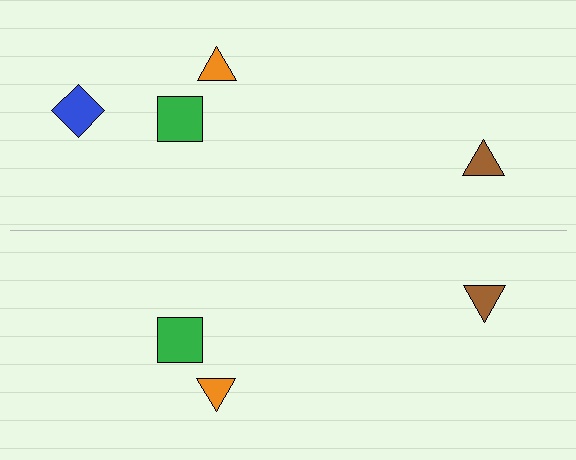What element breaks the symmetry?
A blue diamond is missing from the bottom side.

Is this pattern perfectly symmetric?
No, the pattern is not perfectly symmetric. A blue diamond is missing from the bottom side.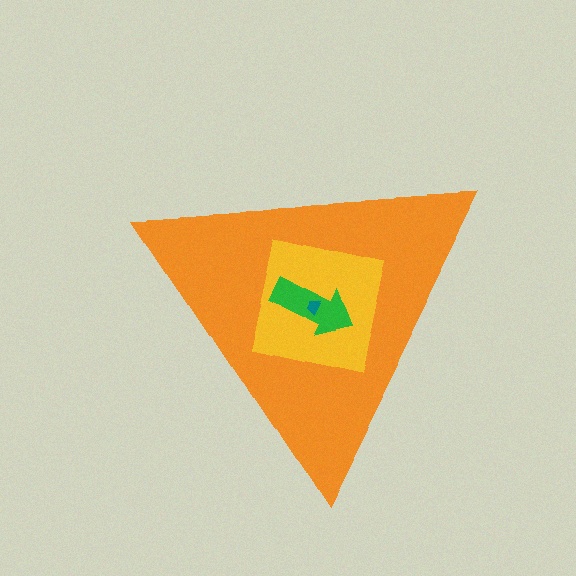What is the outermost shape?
The orange triangle.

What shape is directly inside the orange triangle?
The yellow square.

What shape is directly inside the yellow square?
The green arrow.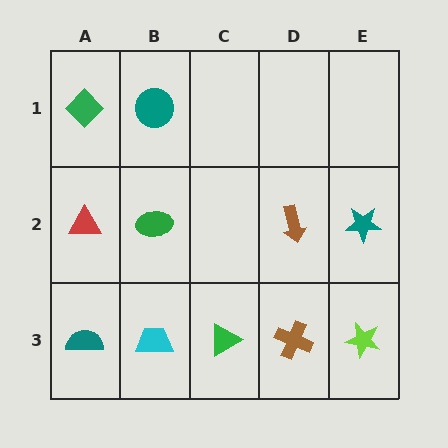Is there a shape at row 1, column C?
No, that cell is empty.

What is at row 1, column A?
A green diamond.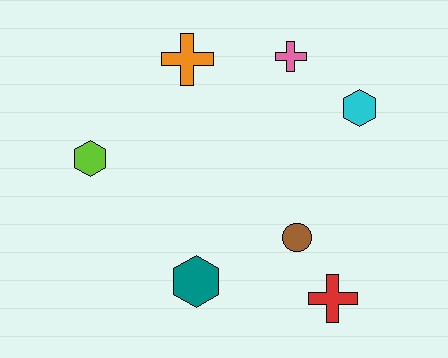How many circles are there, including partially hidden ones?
There is 1 circle.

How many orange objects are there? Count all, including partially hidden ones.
There is 1 orange object.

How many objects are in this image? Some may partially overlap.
There are 7 objects.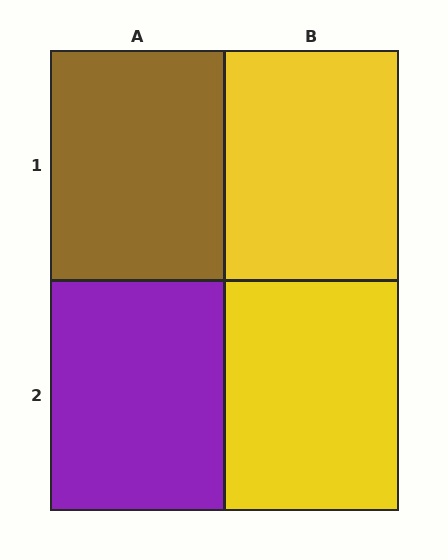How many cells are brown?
1 cell is brown.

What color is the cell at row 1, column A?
Brown.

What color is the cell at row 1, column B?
Yellow.